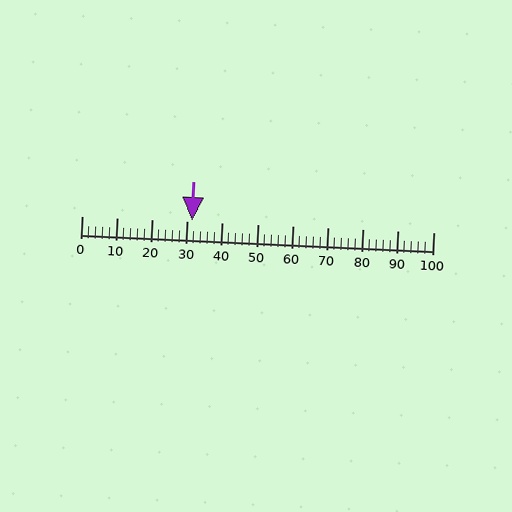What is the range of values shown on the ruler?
The ruler shows values from 0 to 100.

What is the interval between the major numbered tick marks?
The major tick marks are spaced 10 units apart.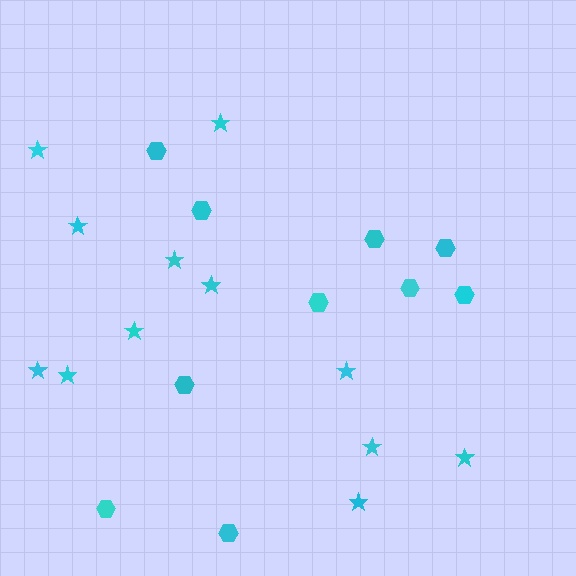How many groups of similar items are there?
There are 2 groups: one group of stars (12) and one group of hexagons (10).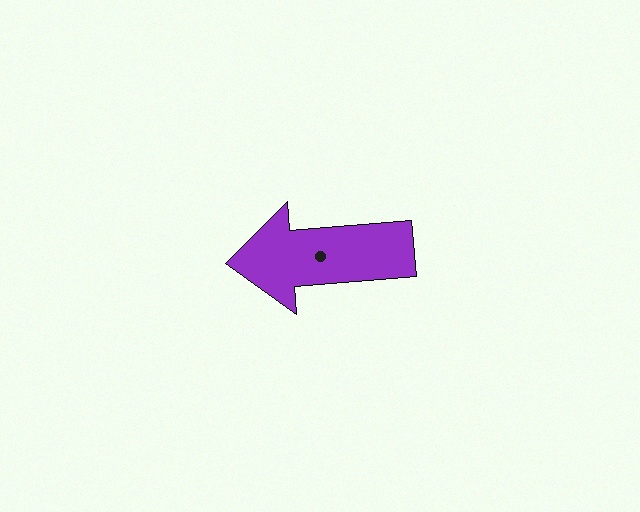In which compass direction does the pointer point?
West.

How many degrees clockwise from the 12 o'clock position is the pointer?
Approximately 265 degrees.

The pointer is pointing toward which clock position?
Roughly 9 o'clock.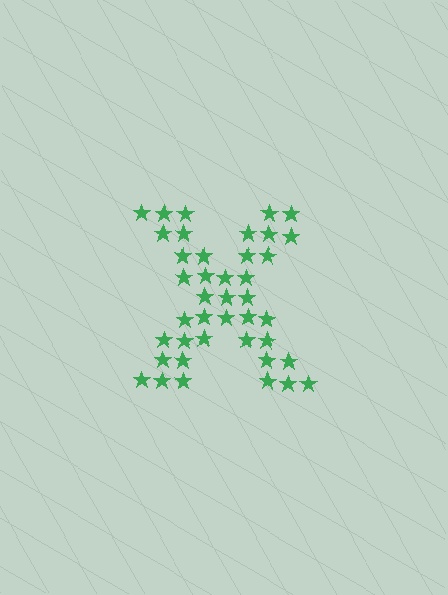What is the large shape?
The large shape is the letter X.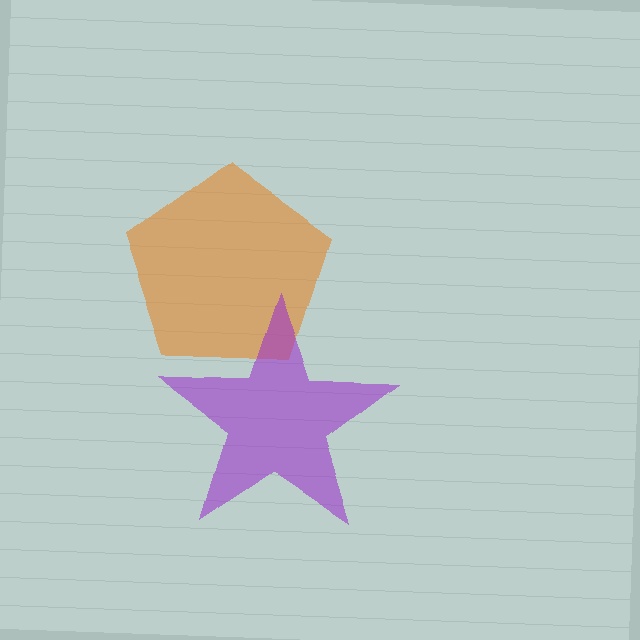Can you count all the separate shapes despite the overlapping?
Yes, there are 2 separate shapes.